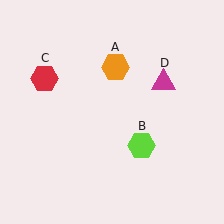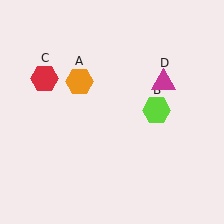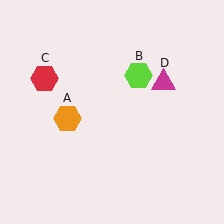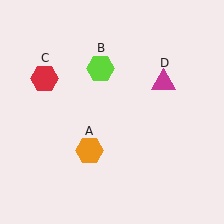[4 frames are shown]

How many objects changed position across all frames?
2 objects changed position: orange hexagon (object A), lime hexagon (object B).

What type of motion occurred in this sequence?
The orange hexagon (object A), lime hexagon (object B) rotated counterclockwise around the center of the scene.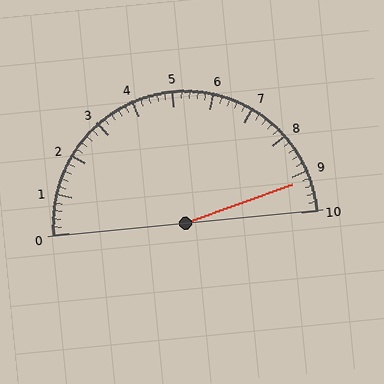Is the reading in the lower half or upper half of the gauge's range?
The reading is in the upper half of the range (0 to 10).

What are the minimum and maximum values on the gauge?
The gauge ranges from 0 to 10.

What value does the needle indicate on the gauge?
The needle indicates approximately 9.2.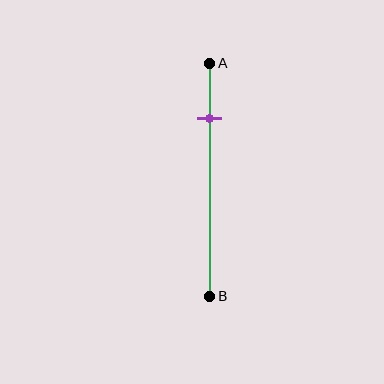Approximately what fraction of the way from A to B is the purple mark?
The purple mark is approximately 25% of the way from A to B.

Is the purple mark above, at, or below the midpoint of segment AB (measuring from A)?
The purple mark is above the midpoint of segment AB.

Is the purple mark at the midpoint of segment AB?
No, the mark is at about 25% from A, not at the 50% midpoint.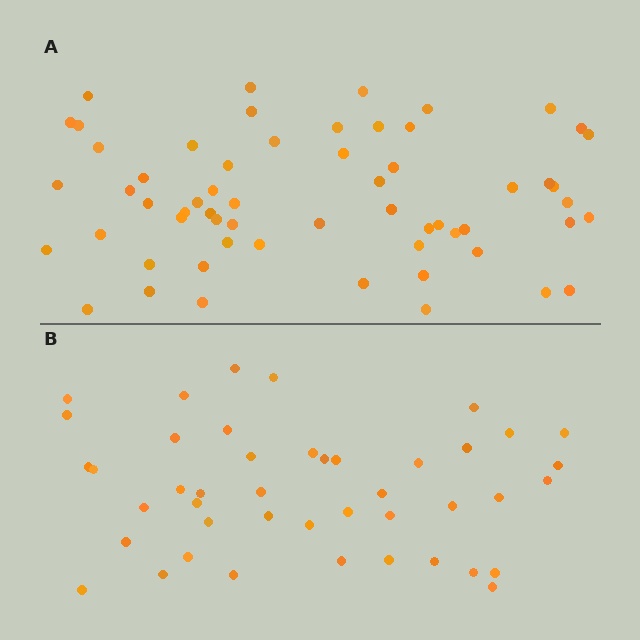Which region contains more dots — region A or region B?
Region A (the top region) has more dots.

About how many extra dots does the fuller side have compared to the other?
Region A has approximately 15 more dots than region B.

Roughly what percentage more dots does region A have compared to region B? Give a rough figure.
About 35% more.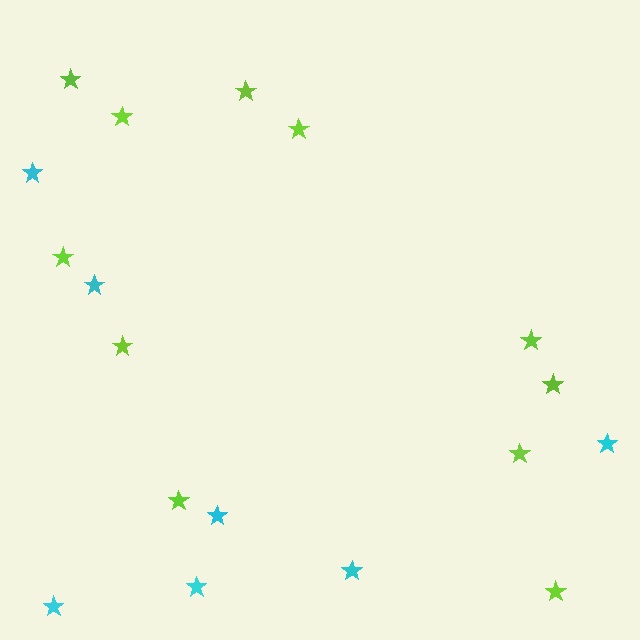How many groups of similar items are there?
There are 2 groups: one group of lime stars (11) and one group of cyan stars (7).